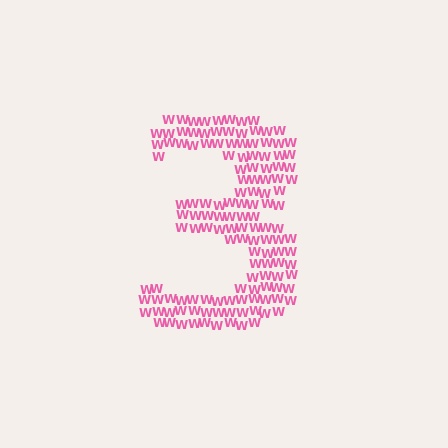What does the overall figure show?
The overall figure shows the digit 3.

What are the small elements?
The small elements are letter W's.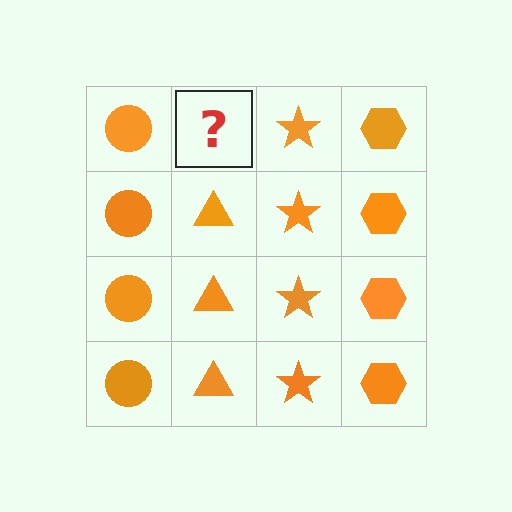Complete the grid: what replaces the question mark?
The question mark should be replaced with an orange triangle.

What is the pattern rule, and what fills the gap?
The rule is that each column has a consistent shape. The gap should be filled with an orange triangle.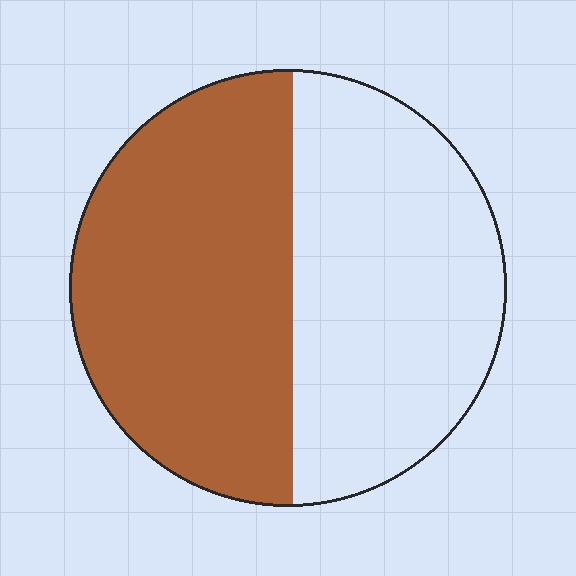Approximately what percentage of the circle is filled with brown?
Approximately 50%.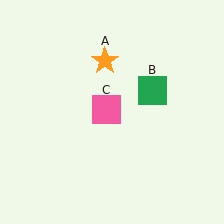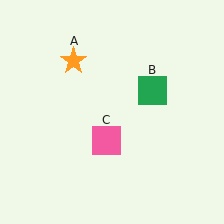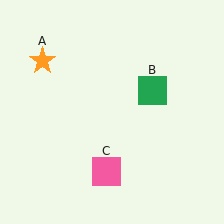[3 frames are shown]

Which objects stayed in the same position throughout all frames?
Green square (object B) remained stationary.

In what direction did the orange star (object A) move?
The orange star (object A) moved left.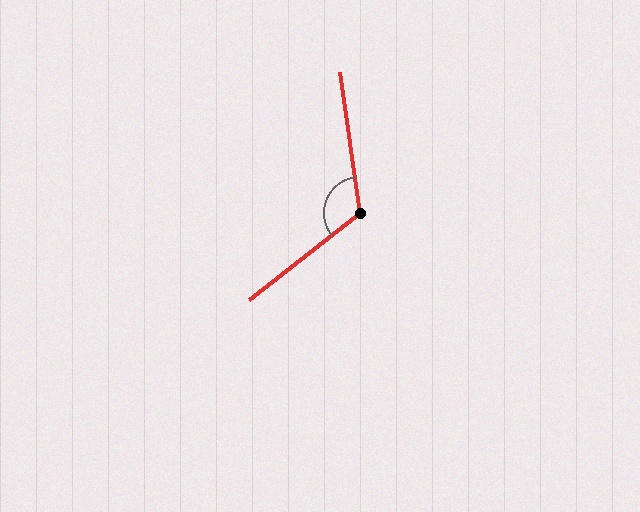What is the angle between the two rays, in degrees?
Approximately 120 degrees.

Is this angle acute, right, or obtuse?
It is obtuse.